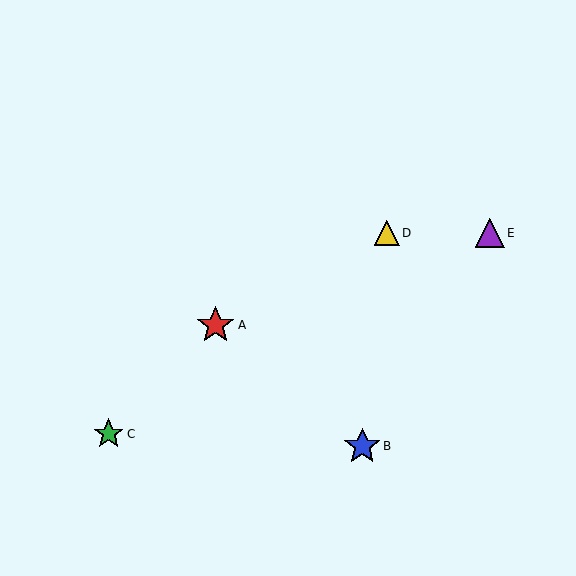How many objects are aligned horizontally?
2 objects (D, E) are aligned horizontally.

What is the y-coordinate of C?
Object C is at y≈434.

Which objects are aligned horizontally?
Objects D, E are aligned horizontally.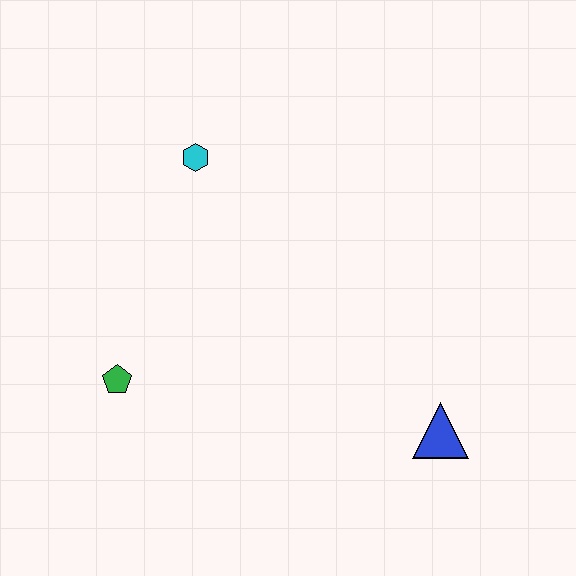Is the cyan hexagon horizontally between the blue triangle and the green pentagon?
Yes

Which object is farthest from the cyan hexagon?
The blue triangle is farthest from the cyan hexagon.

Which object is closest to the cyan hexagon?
The green pentagon is closest to the cyan hexagon.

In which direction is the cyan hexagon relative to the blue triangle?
The cyan hexagon is above the blue triangle.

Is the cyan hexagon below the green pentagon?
No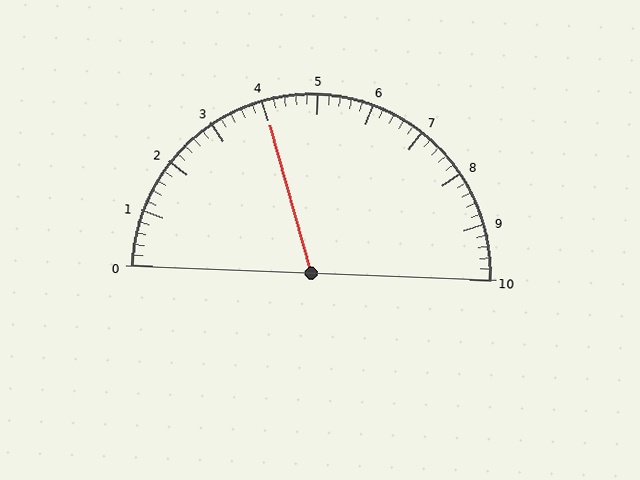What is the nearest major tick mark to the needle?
The nearest major tick mark is 4.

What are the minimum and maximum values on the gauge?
The gauge ranges from 0 to 10.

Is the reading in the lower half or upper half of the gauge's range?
The reading is in the lower half of the range (0 to 10).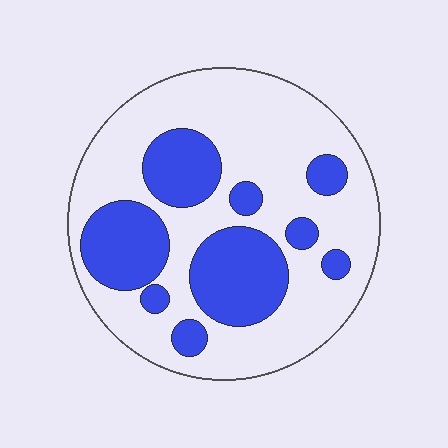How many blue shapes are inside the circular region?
9.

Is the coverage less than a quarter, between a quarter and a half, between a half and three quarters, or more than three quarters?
Between a quarter and a half.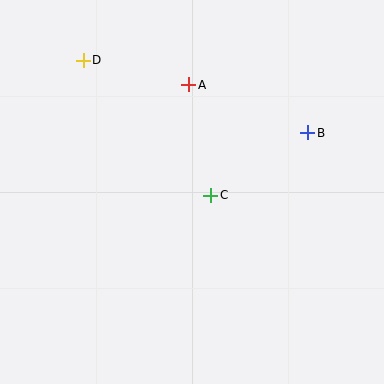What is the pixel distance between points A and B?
The distance between A and B is 128 pixels.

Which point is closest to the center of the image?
Point C at (211, 195) is closest to the center.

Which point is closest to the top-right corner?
Point B is closest to the top-right corner.